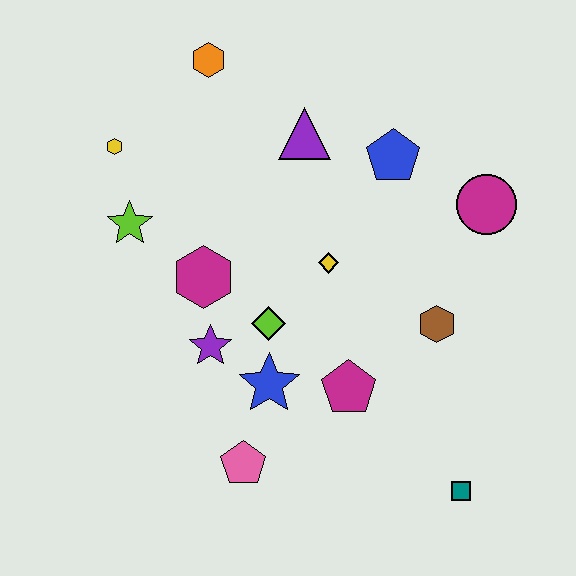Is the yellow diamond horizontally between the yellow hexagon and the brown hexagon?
Yes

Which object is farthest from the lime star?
The teal square is farthest from the lime star.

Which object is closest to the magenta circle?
The blue pentagon is closest to the magenta circle.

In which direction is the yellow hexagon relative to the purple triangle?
The yellow hexagon is to the left of the purple triangle.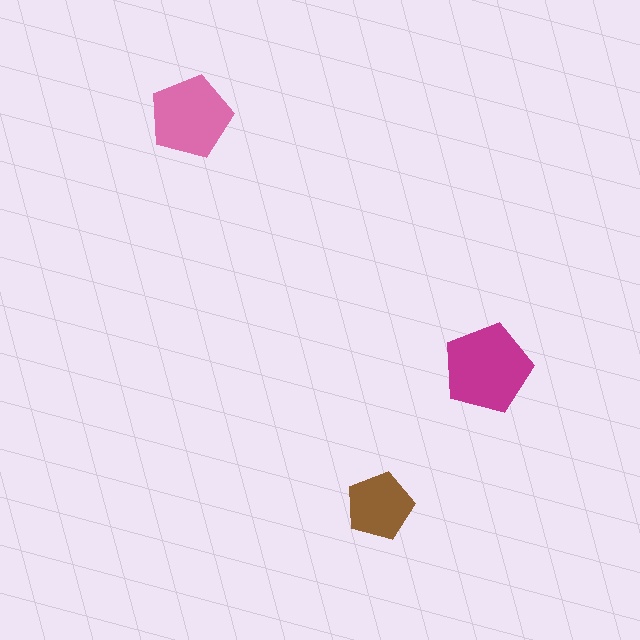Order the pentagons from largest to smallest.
the magenta one, the pink one, the brown one.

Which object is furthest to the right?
The magenta pentagon is rightmost.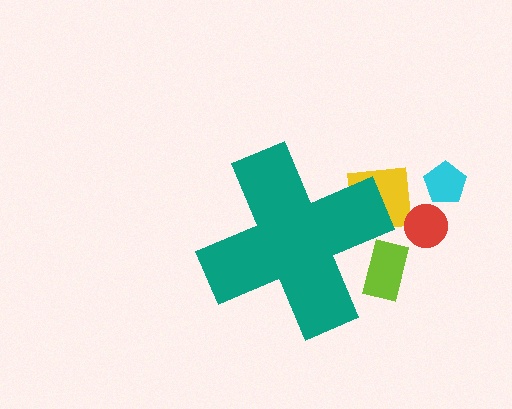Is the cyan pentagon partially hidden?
No, the cyan pentagon is fully visible.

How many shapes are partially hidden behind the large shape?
2 shapes are partially hidden.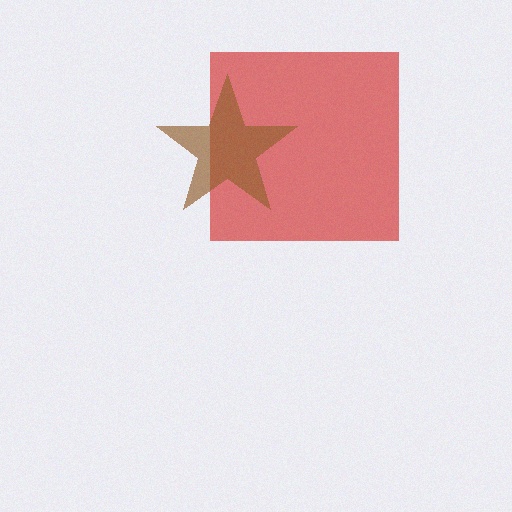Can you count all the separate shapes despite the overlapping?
Yes, there are 2 separate shapes.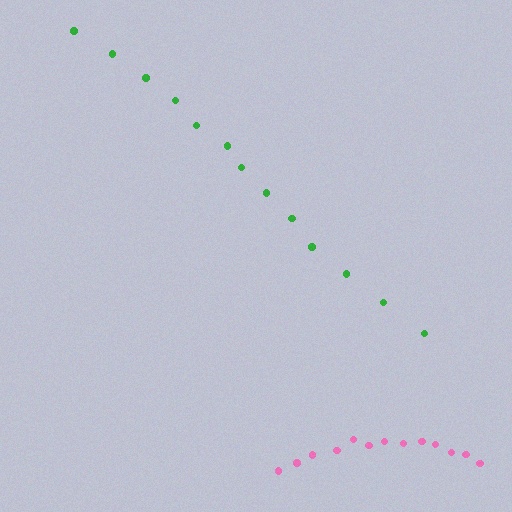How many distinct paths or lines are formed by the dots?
There are 2 distinct paths.